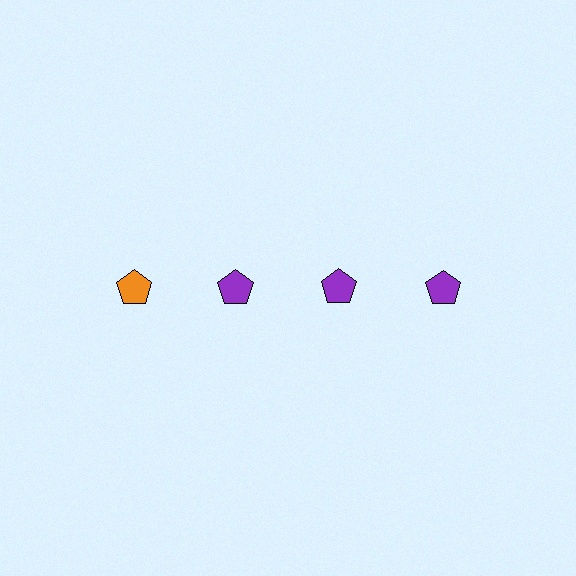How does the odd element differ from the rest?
It has a different color: orange instead of purple.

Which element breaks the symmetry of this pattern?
The orange pentagon in the top row, leftmost column breaks the symmetry. All other shapes are purple pentagons.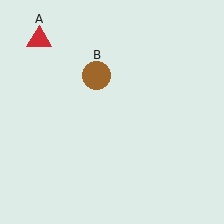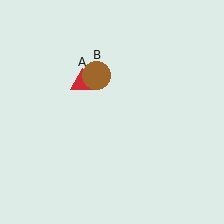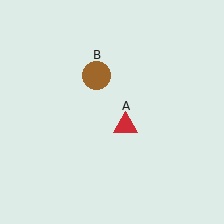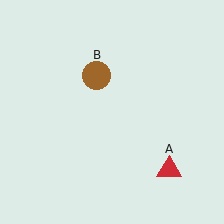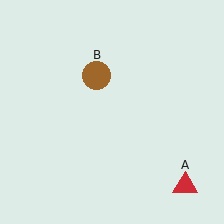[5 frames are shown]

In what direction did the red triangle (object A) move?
The red triangle (object A) moved down and to the right.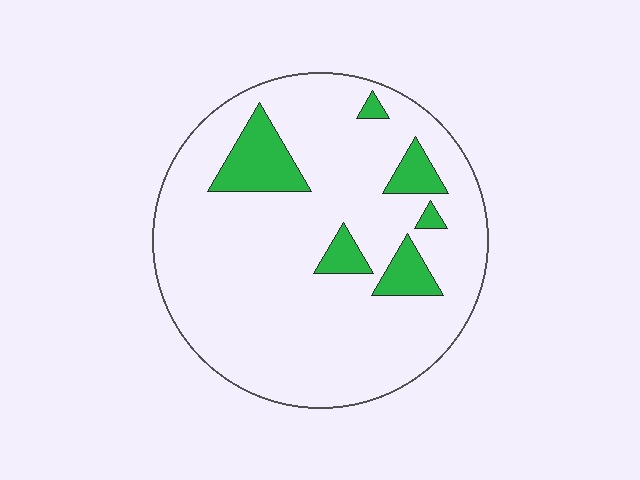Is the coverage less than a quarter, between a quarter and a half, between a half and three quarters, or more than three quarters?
Less than a quarter.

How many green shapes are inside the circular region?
6.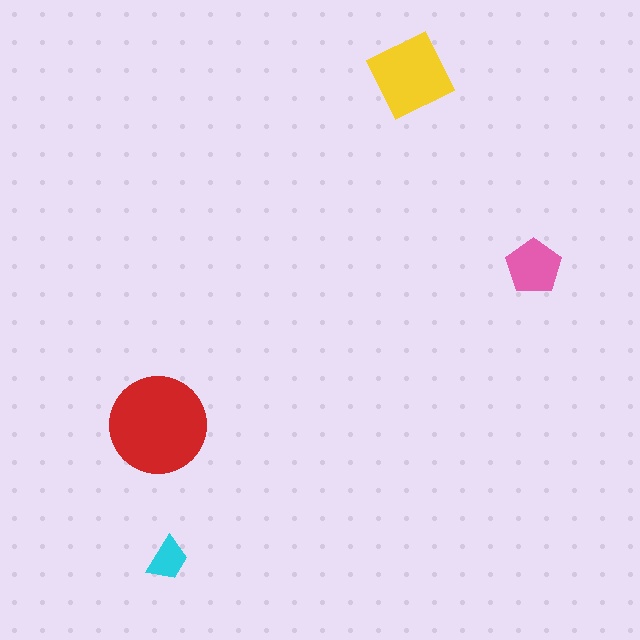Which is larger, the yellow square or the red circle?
The red circle.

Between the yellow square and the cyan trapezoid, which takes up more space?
The yellow square.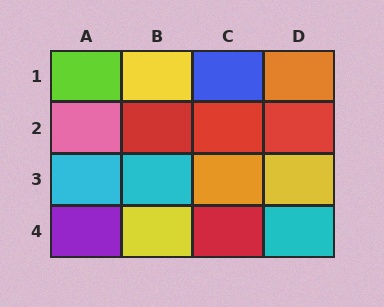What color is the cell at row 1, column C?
Blue.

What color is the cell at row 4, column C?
Red.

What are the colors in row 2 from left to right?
Pink, red, red, red.